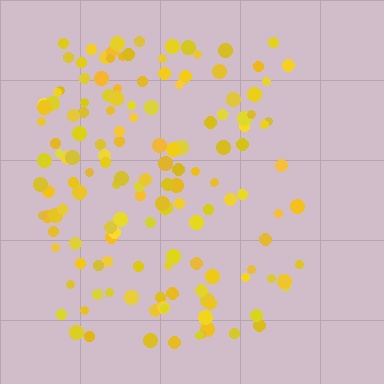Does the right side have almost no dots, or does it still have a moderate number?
Still a moderate number, just noticeably fewer than the left.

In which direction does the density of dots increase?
From right to left, with the left side densest.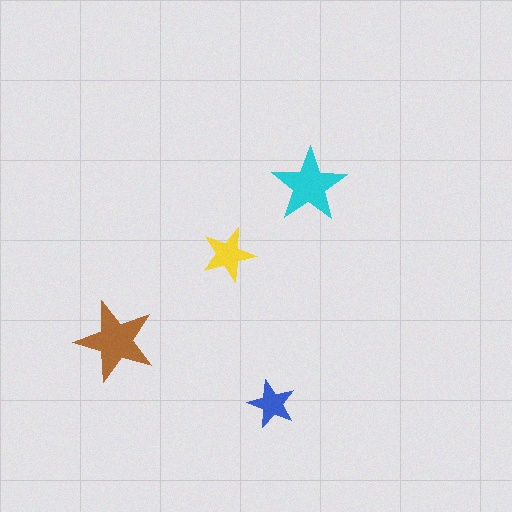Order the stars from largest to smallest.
the brown one, the cyan one, the yellow one, the blue one.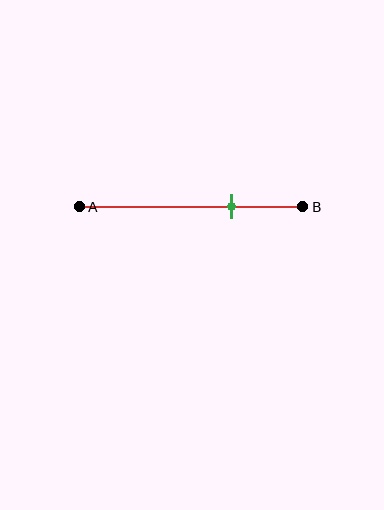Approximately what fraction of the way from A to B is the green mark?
The green mark is approximately 70% of the way from A to B.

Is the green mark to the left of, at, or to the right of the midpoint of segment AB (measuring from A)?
The green mark is to the right of the midpoint of segment AB.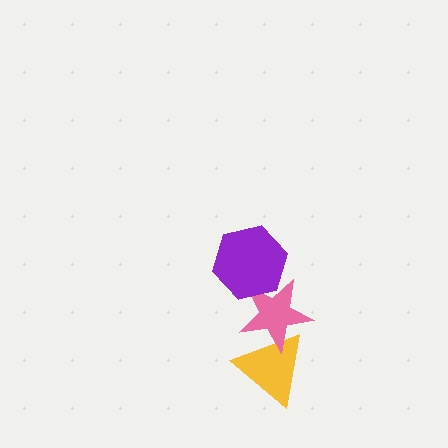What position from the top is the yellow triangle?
The yellow triangle is 3rd from the top.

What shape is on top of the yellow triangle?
The pink star is on top of the yellow triangle.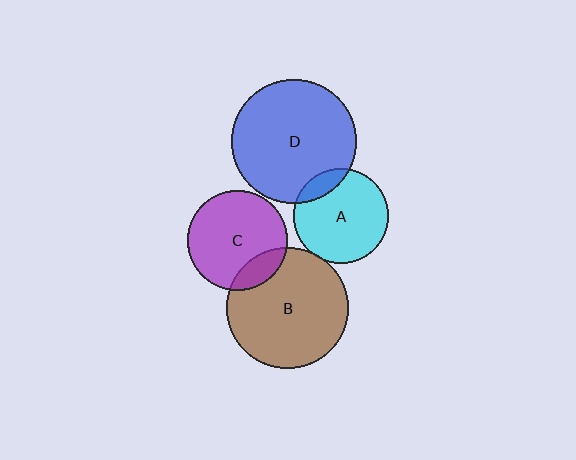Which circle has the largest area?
Circle D (blue).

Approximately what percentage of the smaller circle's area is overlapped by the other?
Approximately 15%.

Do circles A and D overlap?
Yes.